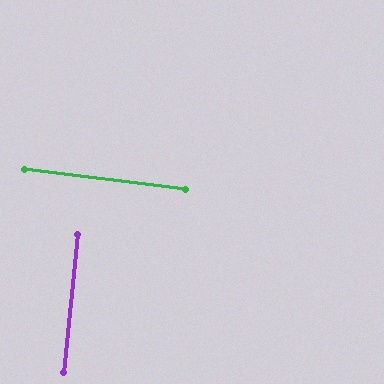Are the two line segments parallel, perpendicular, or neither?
Perpendicular — they meet at approximately 89°.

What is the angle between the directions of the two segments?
Approximately 89 degrees.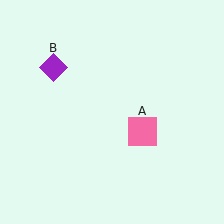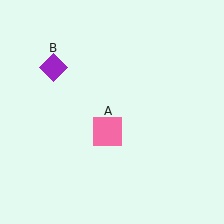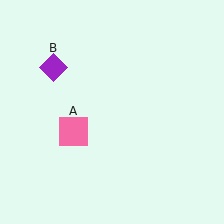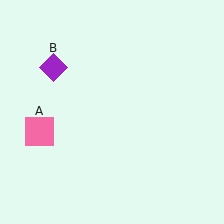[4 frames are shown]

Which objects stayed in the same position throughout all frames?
Purple diamond (object B) remained stationary.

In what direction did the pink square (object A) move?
The pink square (object A) moved left.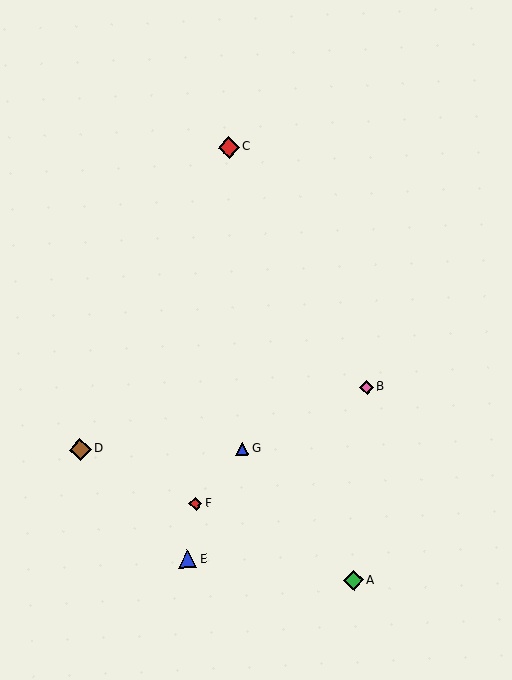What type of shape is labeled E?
Shape E is a blue triangle.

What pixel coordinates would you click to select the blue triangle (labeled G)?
Click at (242, 448) to select the blue triangle G.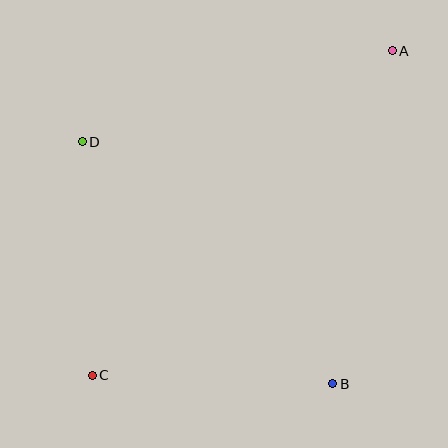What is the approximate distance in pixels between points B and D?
The distance between B and D is approximately 348 pixels.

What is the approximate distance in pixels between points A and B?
The distance between A and B is approximately 338 pixels.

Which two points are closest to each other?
Points C and D are closest to each other.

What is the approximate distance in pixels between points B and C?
The distance between B and C is approximately 241 pixels.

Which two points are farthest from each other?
Points A and C are farthest from each other.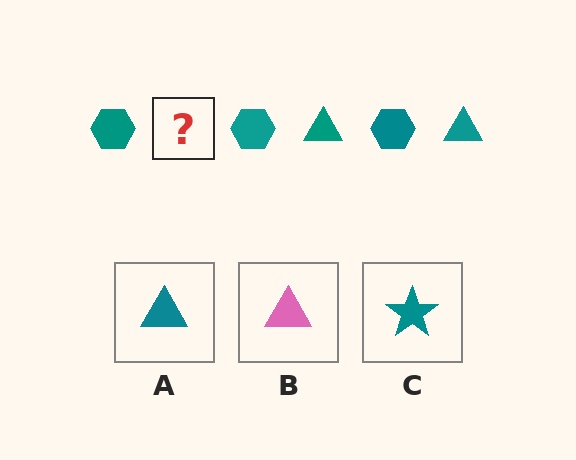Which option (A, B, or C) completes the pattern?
A.